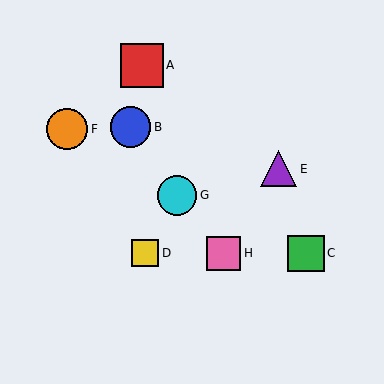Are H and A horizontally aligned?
No, H is at y≈253 and A is at y≈65.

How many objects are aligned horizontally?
3 objects (C, D, H) are aligned horizontally.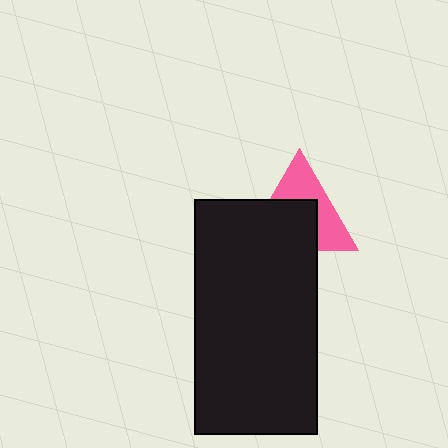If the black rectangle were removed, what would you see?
You would see the complete pink triangle.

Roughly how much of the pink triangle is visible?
About half of it is visible (roughly 48%).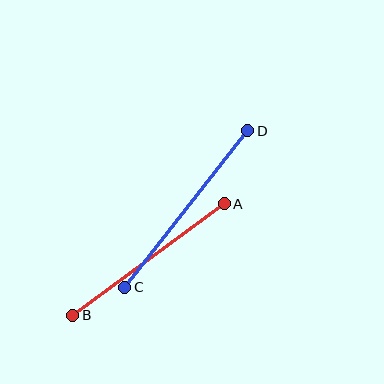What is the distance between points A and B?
The distance is approximately 188 pixels.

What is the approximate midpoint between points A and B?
The midpoint is at approximately (149, 260) pixels.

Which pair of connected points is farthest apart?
Points C and D are farthest apart.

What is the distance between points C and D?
The distance is approximately 199 pixels.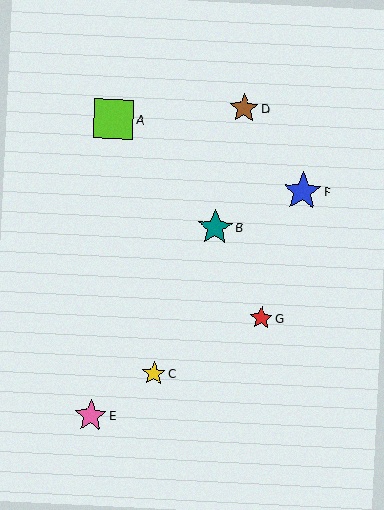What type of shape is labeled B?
Shape B is a teal star.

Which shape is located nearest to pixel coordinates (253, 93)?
The brown star (labeled D) at (244, 108) is nearest to that location.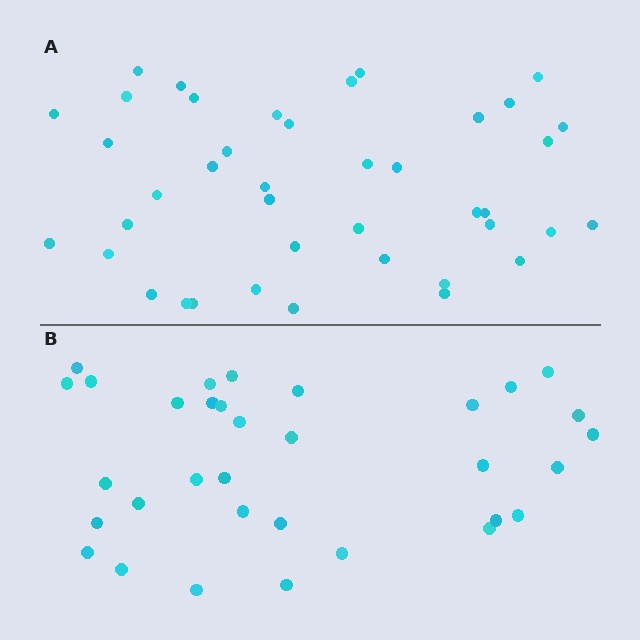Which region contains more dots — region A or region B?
Region A (the top region) has more dots.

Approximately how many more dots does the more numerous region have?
Region A has roughly 8 or so more dots than region B.